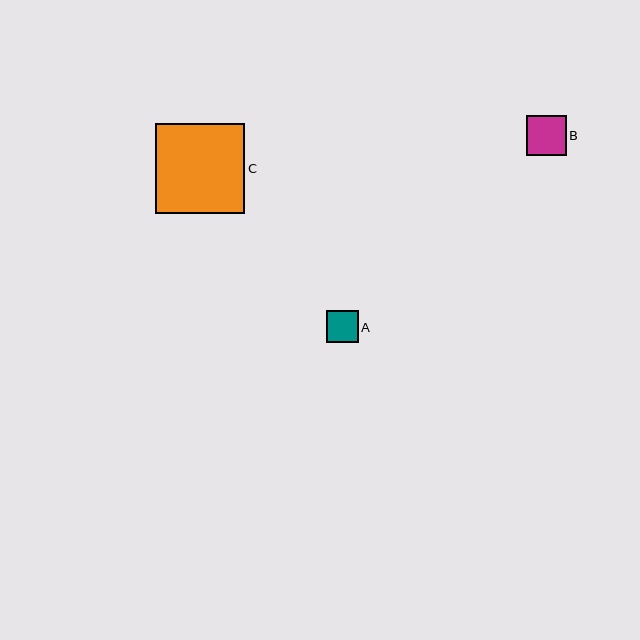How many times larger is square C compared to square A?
Square C is approximately 2.8 times the size of square A.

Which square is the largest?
Square C is the largest with a size of approximately 90 pixels.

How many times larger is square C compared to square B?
Square C is approximately 2.3 times the size of square B.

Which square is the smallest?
Square A is the smallest with a size of approximately 32 pixels.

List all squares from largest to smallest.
From largest to smallest: C, B, A.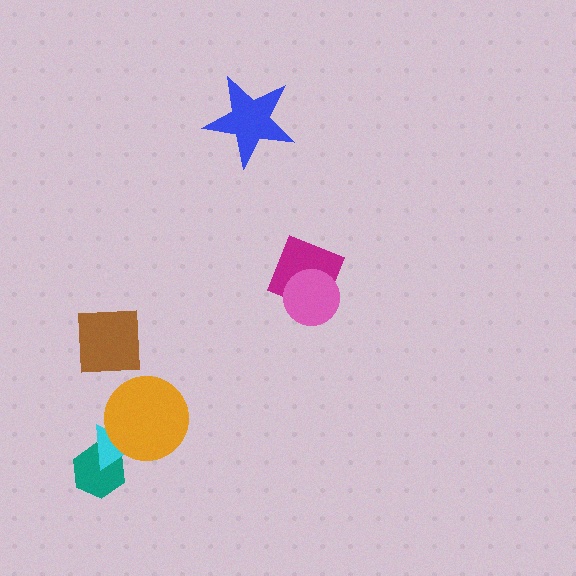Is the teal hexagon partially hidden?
Yes, it is partially covered by another shape.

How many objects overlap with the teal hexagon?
1 object overlaps with the teal hexagon.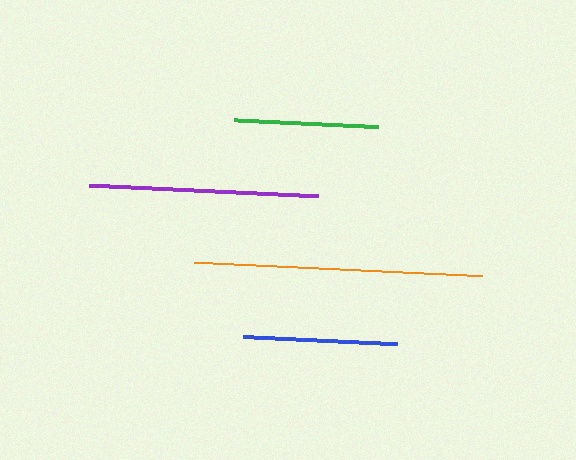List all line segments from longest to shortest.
From longest to shortest: orange, purple, blue, green.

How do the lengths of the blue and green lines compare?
The blue and green lines are approximately the same length.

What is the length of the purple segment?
The purple segment is approximately 229 pixels long.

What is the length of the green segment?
The green segment is approximately 144 pixels long.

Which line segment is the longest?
The orange line is the longest at approximately 288 pixels.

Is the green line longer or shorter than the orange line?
The orange line is longer than the green line.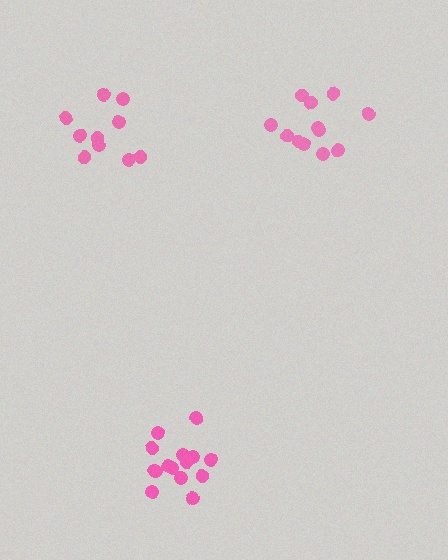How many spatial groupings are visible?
There are 3 spatial groupings.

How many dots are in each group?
Group 1: 10 dots, Group 2: 12 dots, Group 3: 15 dots (37 total).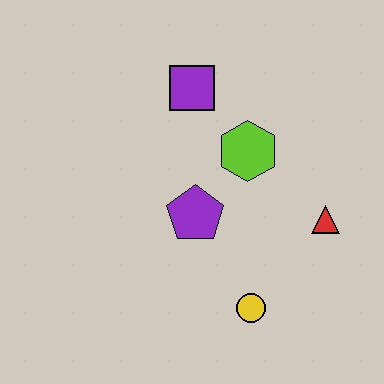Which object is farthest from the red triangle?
The purple square is farthest from the red triangle.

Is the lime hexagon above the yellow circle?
Yes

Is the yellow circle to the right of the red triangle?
No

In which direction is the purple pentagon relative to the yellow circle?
The purple pentagon is above the yellow circle.